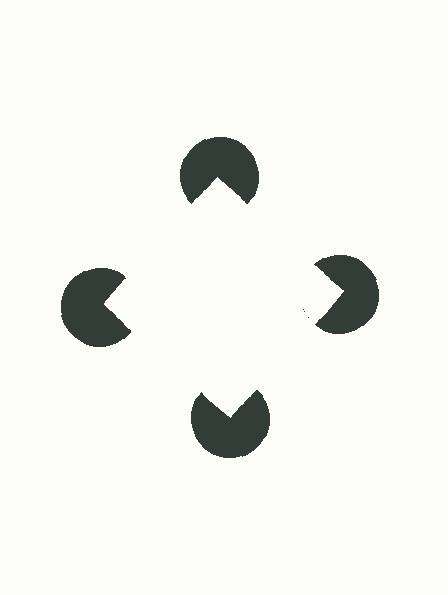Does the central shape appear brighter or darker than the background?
It typically appears slightly brighter than the background, even though no actual brightness change is drawn.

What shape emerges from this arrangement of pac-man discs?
An illusory square — its edges are inferred from the aligned wedge cuts in the pac-man discs, not physically drawn.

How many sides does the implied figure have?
4 sides.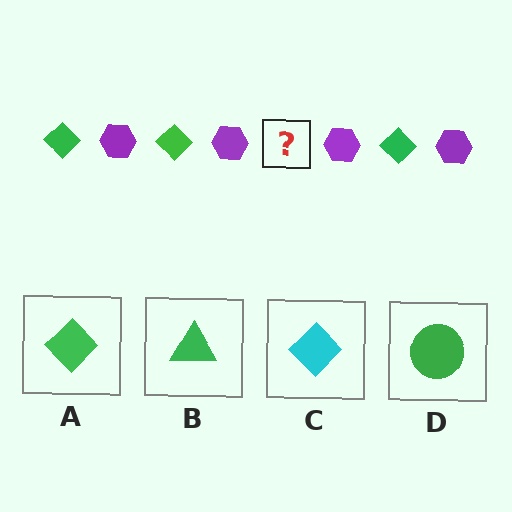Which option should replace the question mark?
Option A.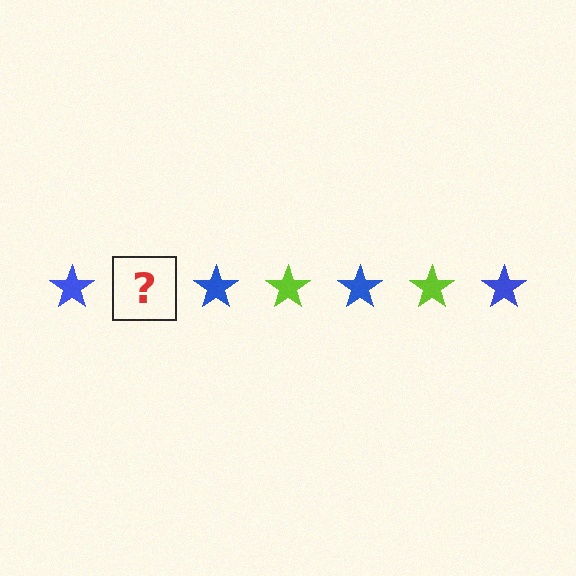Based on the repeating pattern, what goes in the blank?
The blank should be a lime star.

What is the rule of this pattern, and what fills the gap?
The rule is that the pattern cycles through blue, lime stars. The gap should be filled with a lime star.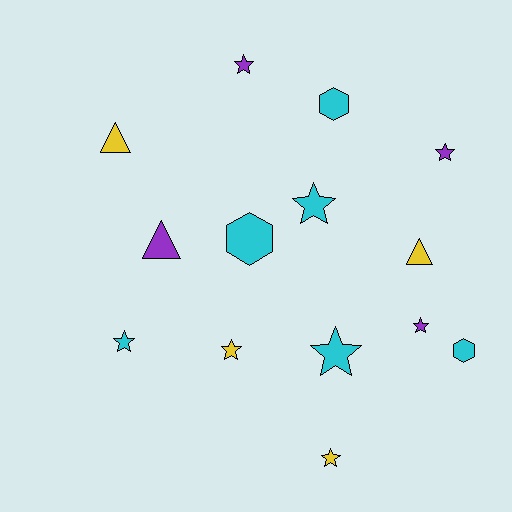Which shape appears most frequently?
Star, with 8 objects.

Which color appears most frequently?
Cyan, with 6 objects.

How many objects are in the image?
There are 14 objects.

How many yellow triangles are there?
There are 2 yellow triangles.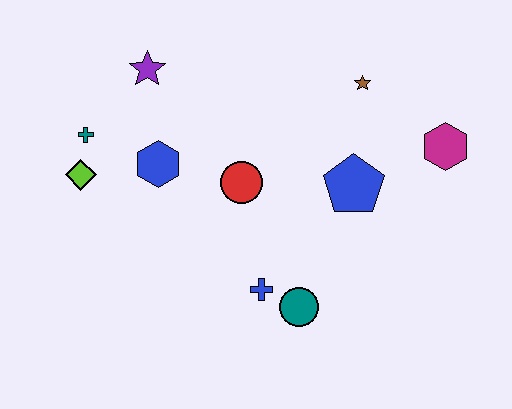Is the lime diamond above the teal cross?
No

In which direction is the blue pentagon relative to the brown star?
The blue pentagon is below the brown star.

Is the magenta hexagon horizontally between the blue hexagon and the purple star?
No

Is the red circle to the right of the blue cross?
No